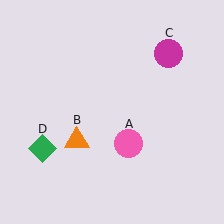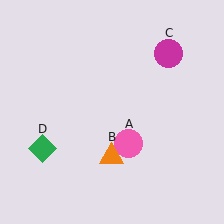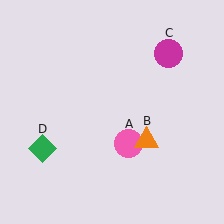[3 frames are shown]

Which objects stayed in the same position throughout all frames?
Pink circle (object A) and magenta circle (object C) and green diamond (object D) remained stationary.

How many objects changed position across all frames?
1 object changed position: orange triangle (object B).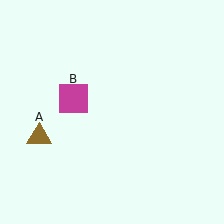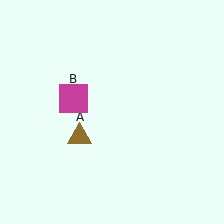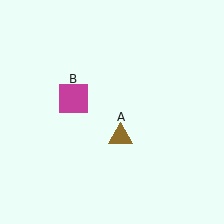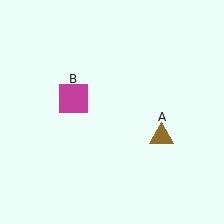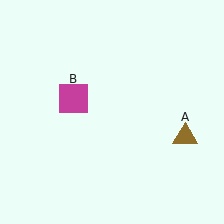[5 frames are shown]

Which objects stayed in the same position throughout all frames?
Magenta square (object B) remained stationary.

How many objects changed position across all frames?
1 object changed position: brown triangle (object A).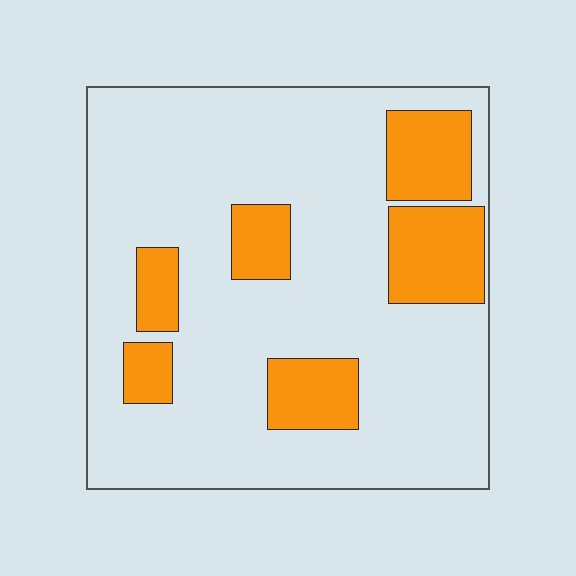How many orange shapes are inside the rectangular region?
6.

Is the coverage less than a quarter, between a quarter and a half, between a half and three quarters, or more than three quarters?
Less than a quarter.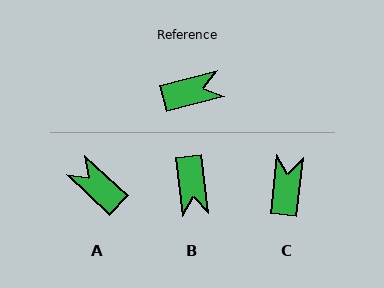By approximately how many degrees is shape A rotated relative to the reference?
Approximately 122 degrees counter-clockwise.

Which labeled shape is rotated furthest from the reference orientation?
A, about 122 degrees away.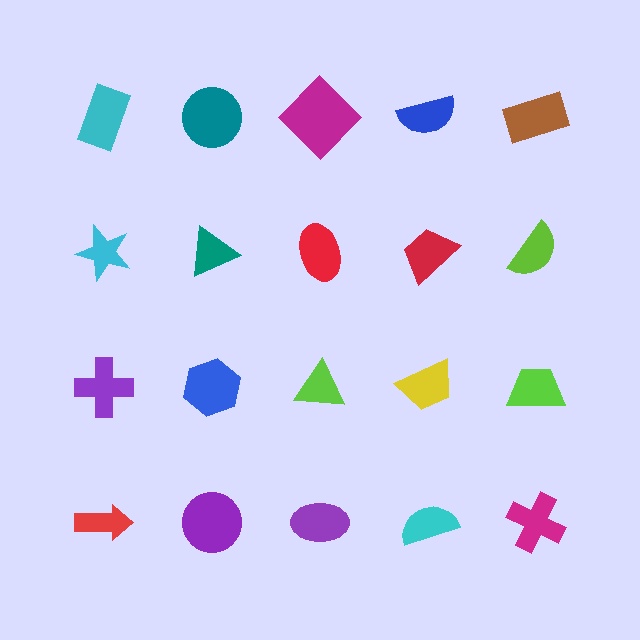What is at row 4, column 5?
A magenta cross.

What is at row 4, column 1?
A red arrow.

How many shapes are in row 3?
5 shapes.